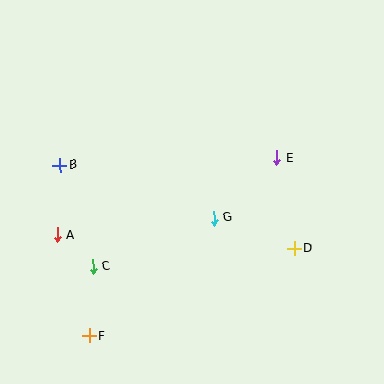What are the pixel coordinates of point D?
Point D is at (295, 248).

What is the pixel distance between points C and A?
The distance between C and A is 48 pixels.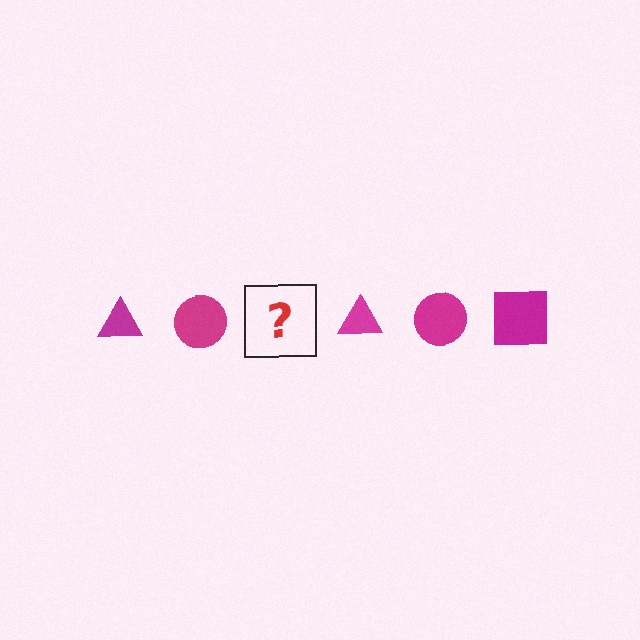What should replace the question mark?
The question mark should be replaced with a magenta square.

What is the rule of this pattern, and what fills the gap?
The rule is that the pattern cycles through triangle, circle, square shapes in magenta. The gap should be filled with a magenta square.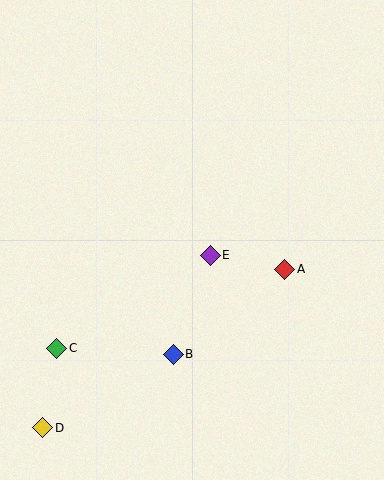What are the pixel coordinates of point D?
Point D is at (43, 428).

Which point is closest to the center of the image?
Point E at (210, 255) is closest to the center.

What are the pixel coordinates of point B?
Point B is at (173, 354).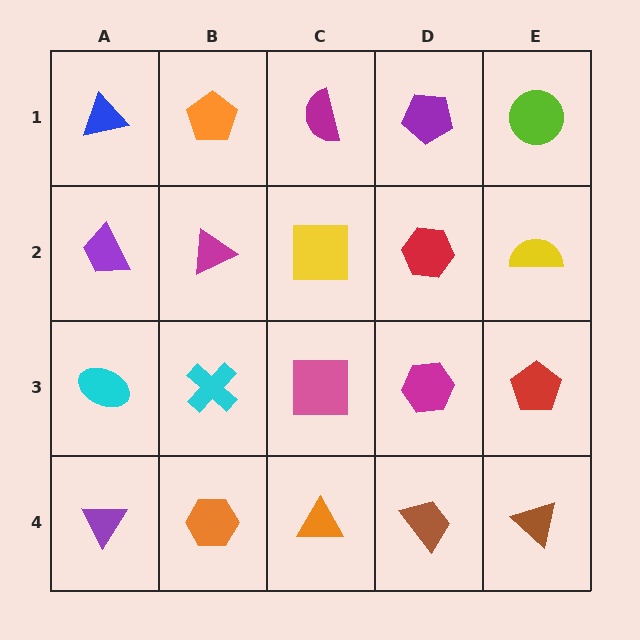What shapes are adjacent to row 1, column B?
A magenta triangle (row 2, column B), a blue triangle (row 1, column A), a magenta semicircle (row 1, column C).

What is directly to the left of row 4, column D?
An orange triangle.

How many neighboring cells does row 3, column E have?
3.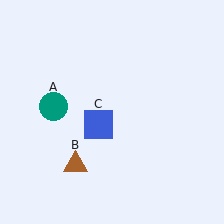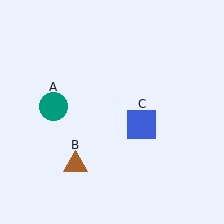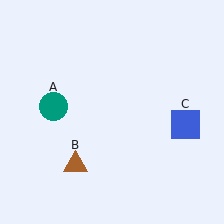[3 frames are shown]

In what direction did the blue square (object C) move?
The blue square (object C) moved right.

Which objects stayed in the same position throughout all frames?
Teal circle (object A) and brown triangle (object B) remained stationary.